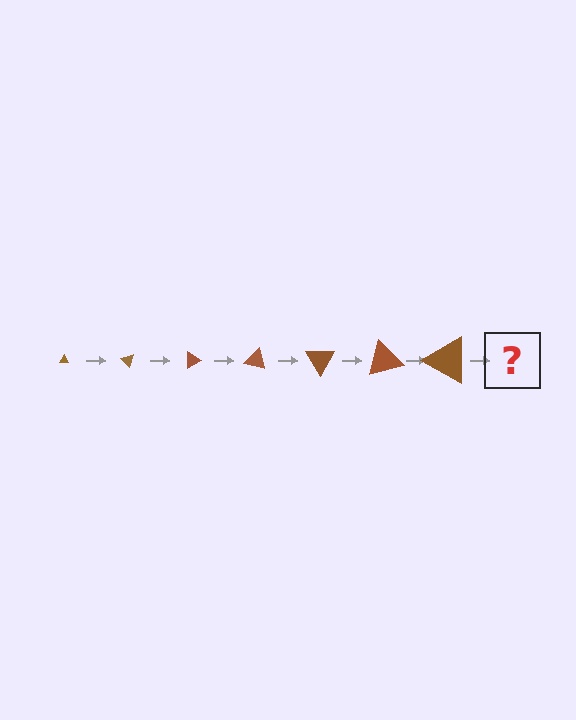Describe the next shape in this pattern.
It should be a triangle, larger than the previous one and rotated 315 degrees from the start.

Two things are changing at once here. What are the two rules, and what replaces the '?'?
The two rules are that the triangle grows larger each step and it rotates 45 degrees each step. The '?' should be a triangle, larger than the previous one and rotated 315 degrees from the start.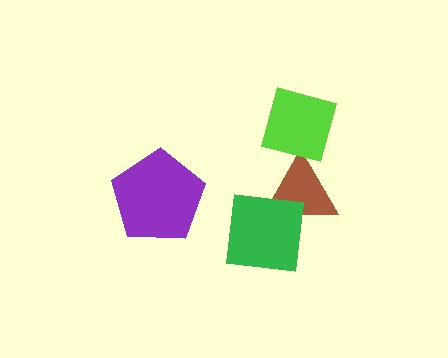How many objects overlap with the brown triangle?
1 object overlaps with the brown triangle.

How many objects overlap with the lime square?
0 objects overlap with the lime square.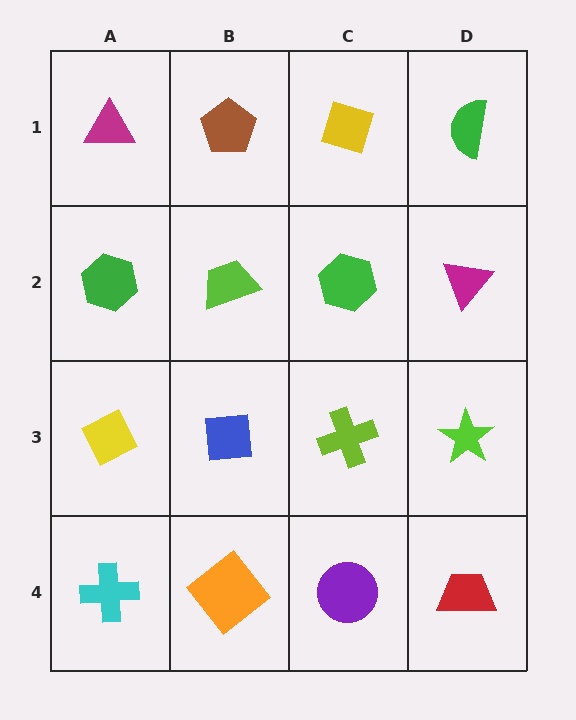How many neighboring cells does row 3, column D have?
3.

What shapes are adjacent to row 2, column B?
A brown pentagon (row 1, column B), a blue square (row 3, column B), a green hexagon (row 2, column A), a green hexagon (row 2, column C).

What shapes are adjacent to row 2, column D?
A green semicircle (row 1, column D), a lime star (row 3, column D), a green hexagon (row 2, column C).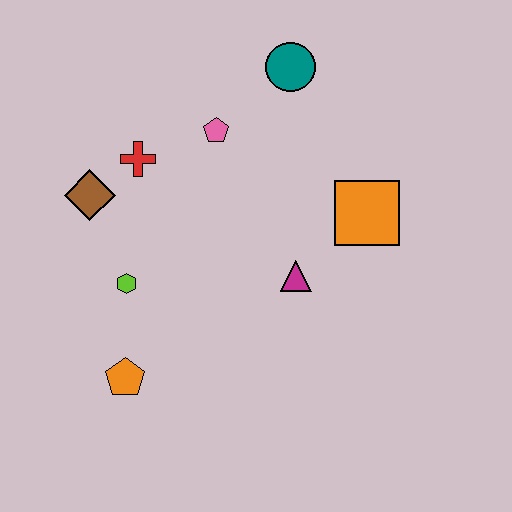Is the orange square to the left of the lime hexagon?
No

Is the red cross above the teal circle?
No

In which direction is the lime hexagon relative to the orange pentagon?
The lime hexagon is above the orange pentagon.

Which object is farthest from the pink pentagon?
The orange pentagon is farthest from the pink pentagon.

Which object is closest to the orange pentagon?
The lime hexagon is closest to the orange pentagon.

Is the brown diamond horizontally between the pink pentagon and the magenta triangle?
No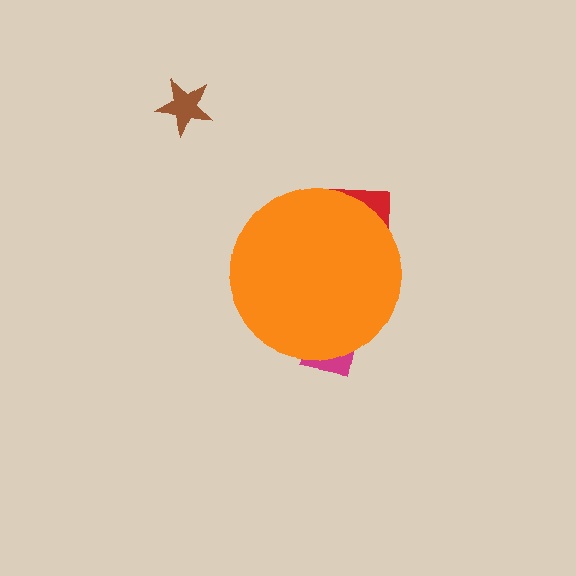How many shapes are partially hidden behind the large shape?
2 shapes are partially hidden.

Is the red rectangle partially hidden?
Yes, the red rectangle is partially hidden behind the orange circle.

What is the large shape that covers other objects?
An orange circle.